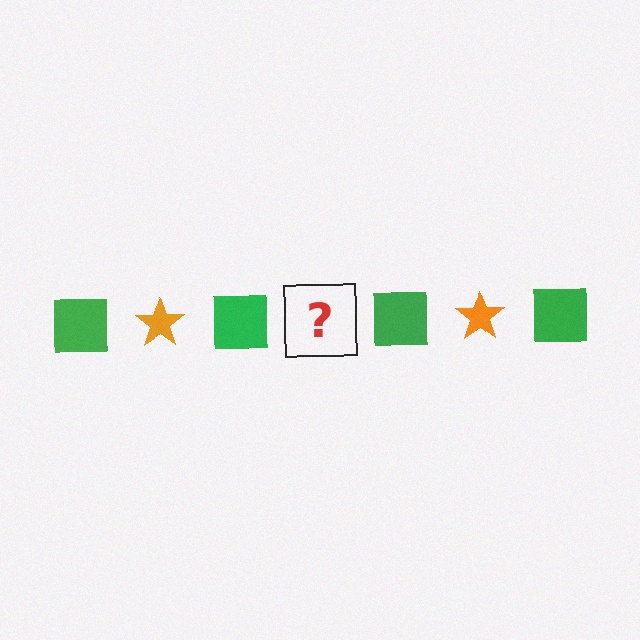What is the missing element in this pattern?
The missing element is an orange star.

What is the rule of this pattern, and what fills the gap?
The rule is that the pattern alternates between green square and orange star. The gap should be filled with an orange star.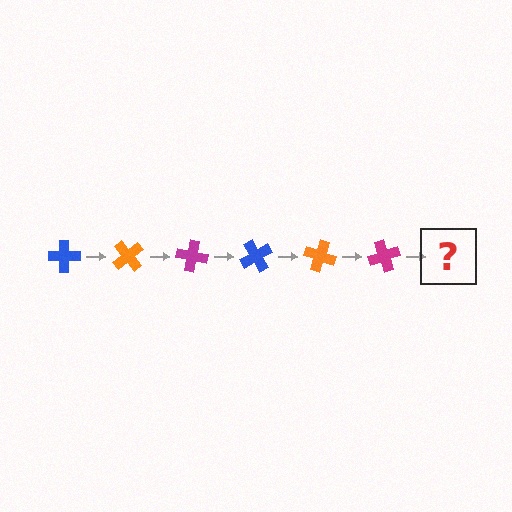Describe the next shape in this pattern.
It should be a blue cross, rotated 300 degrees from the start.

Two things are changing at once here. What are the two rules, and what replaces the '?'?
The two rules are that it rotates 50 degrees each step and the color cycles through blue, orange, and magenta. The '?' should be a blue cross, rotated 300 degrees from the start.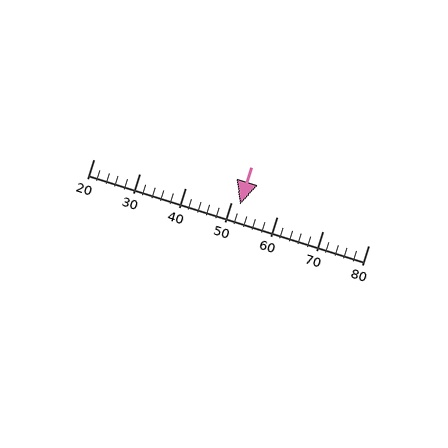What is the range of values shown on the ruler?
The ruler shows values from 20 to 80.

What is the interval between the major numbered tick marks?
The major tick marks are spaced 10 units apart.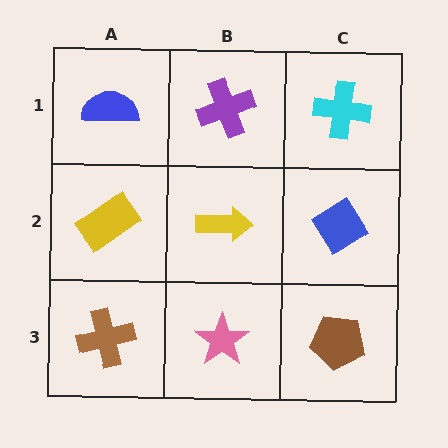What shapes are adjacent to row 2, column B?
A purple cross (row 1, column B), a pink star (row 3, column B), a yellow rectangle (row 2, column A), a blue diamond (row 2, column C).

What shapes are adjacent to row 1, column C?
A blue diamond (row 2, column C), a purple cross (row 1, column B).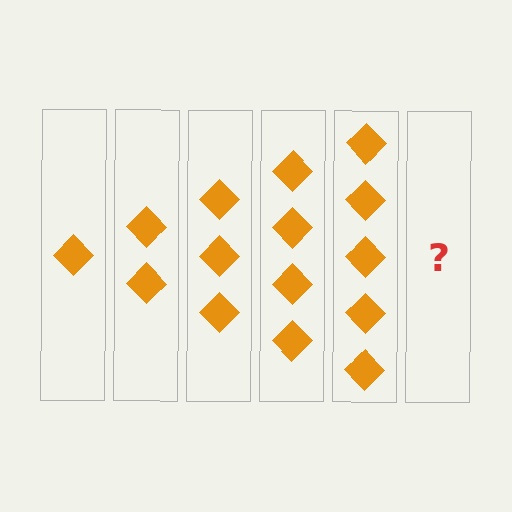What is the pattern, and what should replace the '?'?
The pattern is that each step adds one more diamond. The '?' should be 6 diamonds.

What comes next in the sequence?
The next element should be 6 diamonds.